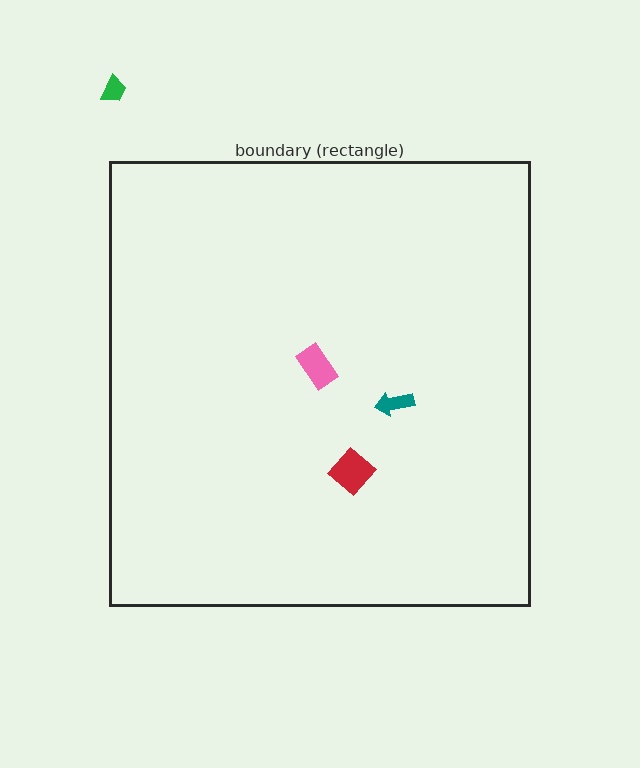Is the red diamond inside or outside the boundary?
Inside.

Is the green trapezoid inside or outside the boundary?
Outside.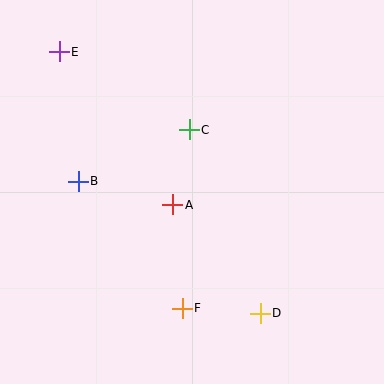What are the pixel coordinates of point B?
Point B is at (78, 181).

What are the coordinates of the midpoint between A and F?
The midpoint between A and F is at (177, 256).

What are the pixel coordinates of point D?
Point D is at (260, 313).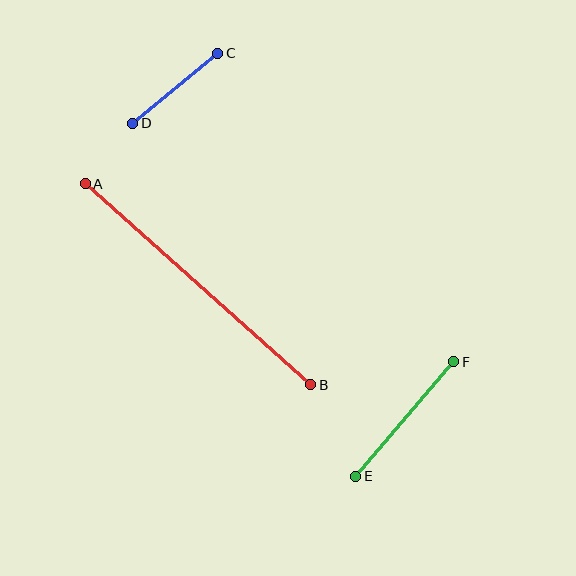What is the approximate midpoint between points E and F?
The midpoint is at approximately (405, 419) pixels.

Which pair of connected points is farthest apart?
Points A and B are farthest apart.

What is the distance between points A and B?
The distance is approximately 302 pixels.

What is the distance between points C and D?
The distance is approximately 110 pixels.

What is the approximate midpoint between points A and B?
The midpoint is at approximately (198, 284) pixels.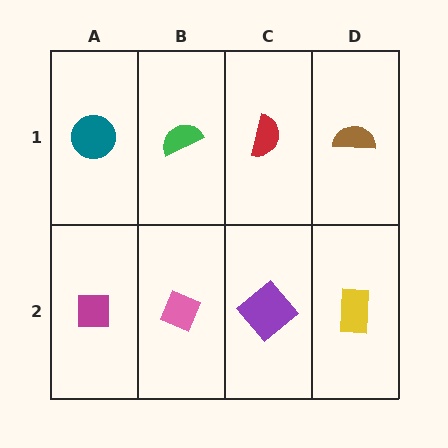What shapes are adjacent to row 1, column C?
A purple diamond (row 2, column C), a green semicircle (row 1, column B), a brown semicircle (row 1, column D).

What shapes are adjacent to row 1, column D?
A yellow rectangle (row 2, column D), a red semicircle (row 1, column C).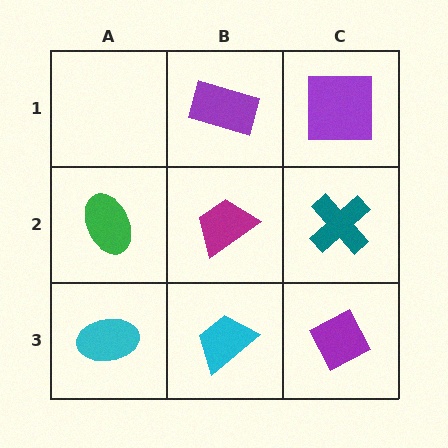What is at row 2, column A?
A green ellipse.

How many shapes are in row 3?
3 shapes.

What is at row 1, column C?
A purple square.